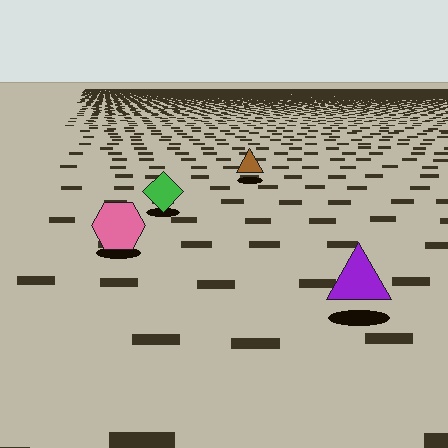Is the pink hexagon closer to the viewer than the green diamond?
Yes. The pink hexagon is closer — you can tell from the texture gradient: the ground texture is coarser near it.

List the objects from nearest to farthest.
From nearest to farthest: the purple triangle, the pink hexagon, the green diamond, the brown triangle.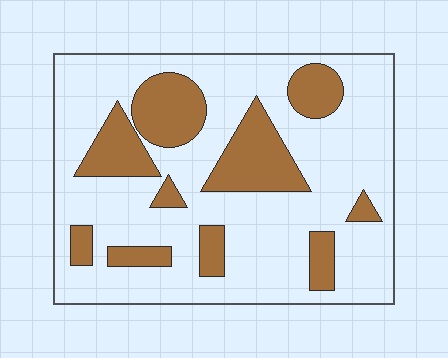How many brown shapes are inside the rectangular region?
10.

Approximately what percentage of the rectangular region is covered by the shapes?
Approximately 25%.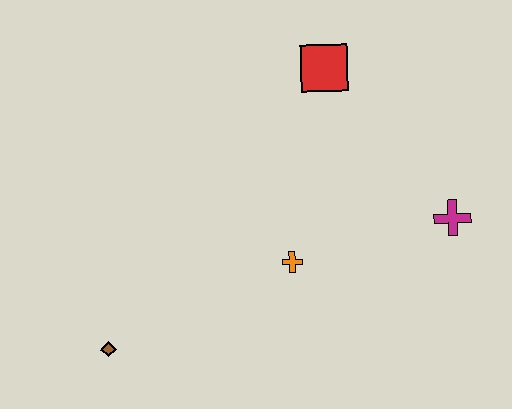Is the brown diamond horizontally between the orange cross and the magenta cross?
No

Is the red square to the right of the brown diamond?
Yes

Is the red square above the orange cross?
Yes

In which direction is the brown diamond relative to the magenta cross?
The brown diamond is to the left of the magenta cross.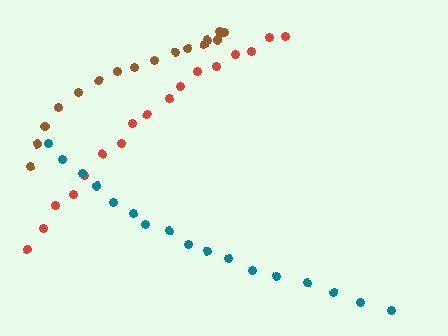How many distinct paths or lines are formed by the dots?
There are 3 distinct paths.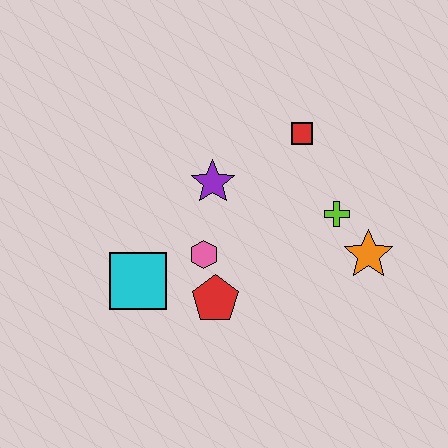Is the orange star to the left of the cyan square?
No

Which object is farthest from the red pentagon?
The red square is farthest from the red pentagon.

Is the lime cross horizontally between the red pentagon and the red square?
No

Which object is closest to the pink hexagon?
The red pentagon is closest to the pink hexagon.